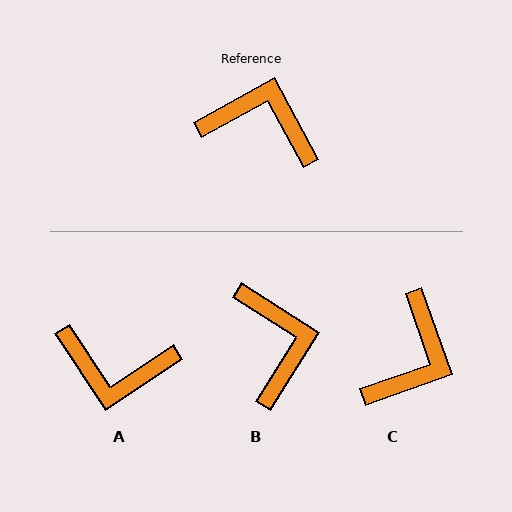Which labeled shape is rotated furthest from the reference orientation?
A, about 175 degrees away.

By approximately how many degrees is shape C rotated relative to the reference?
Approximately 99 degrees clockwise.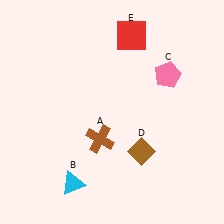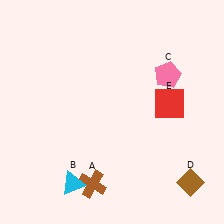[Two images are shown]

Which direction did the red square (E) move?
The red square (E) moved down.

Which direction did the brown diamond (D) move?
The brown diamond (D) moved right.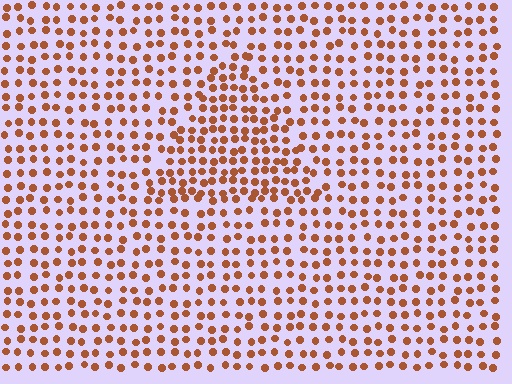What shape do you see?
I see a triangle.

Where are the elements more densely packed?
The elements are more densely packed inside the triangle boundary.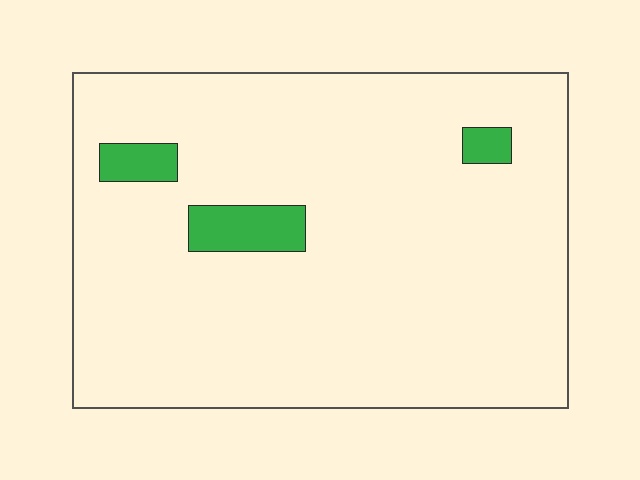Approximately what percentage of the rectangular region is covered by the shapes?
Approximately 5%.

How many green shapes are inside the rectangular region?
3.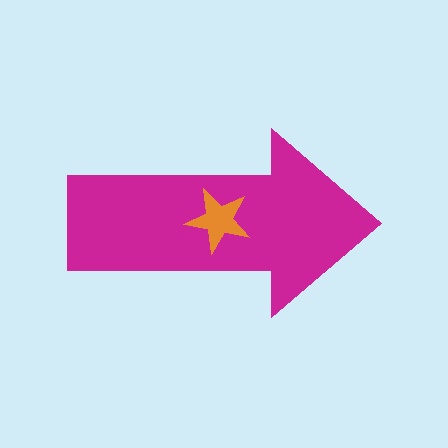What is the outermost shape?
The magenta arrow.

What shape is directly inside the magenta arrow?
The orange star.